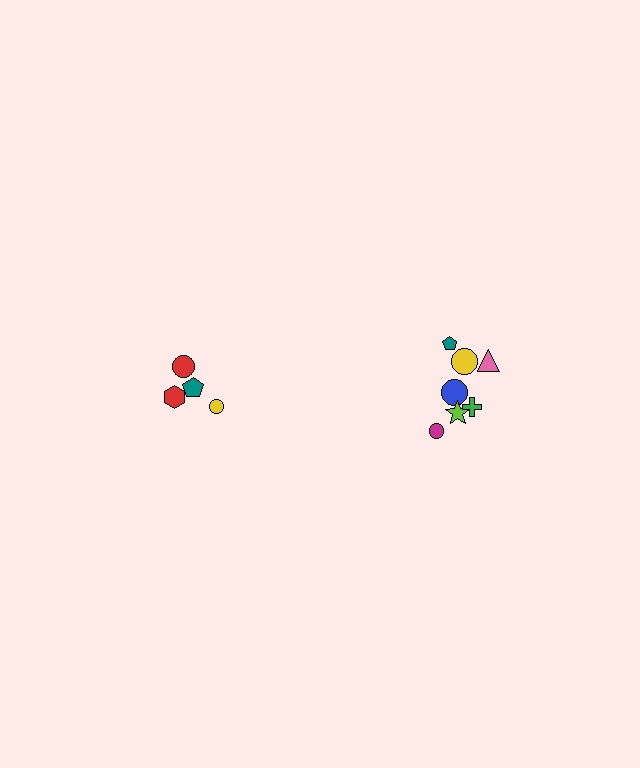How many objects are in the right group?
There are 7 objects.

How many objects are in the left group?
There are 4 objects.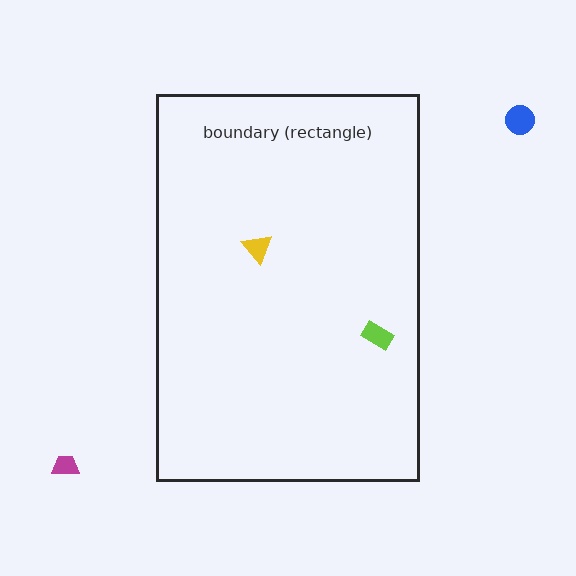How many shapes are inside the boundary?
2 inside, 2 outside.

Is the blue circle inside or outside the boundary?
Outside.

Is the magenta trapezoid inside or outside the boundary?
Outside.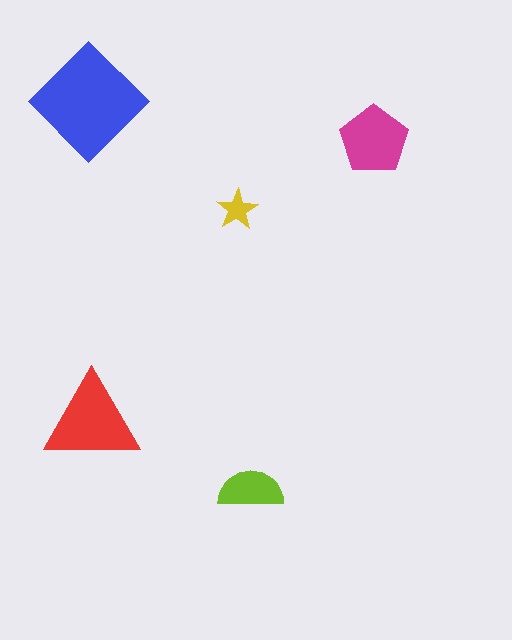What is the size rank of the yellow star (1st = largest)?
5th.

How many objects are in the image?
There are 5 objects in the image.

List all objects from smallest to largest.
The yellow star, the lime semicircle, the magenta pentagon, the red triangle, the blue diamond.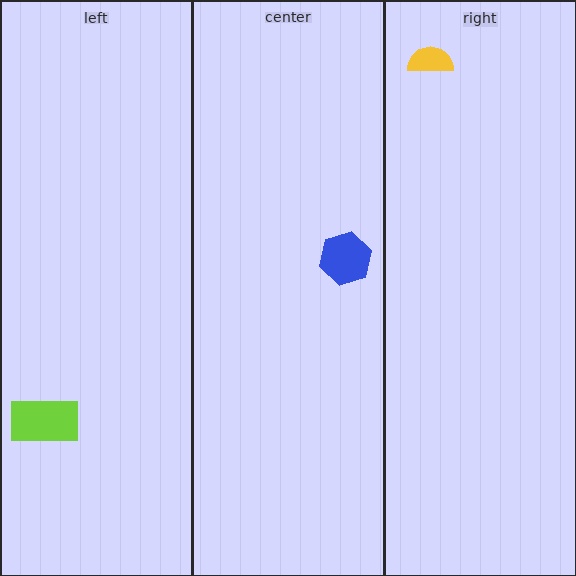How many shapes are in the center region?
1.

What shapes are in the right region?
The yellow semicircle.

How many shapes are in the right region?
1.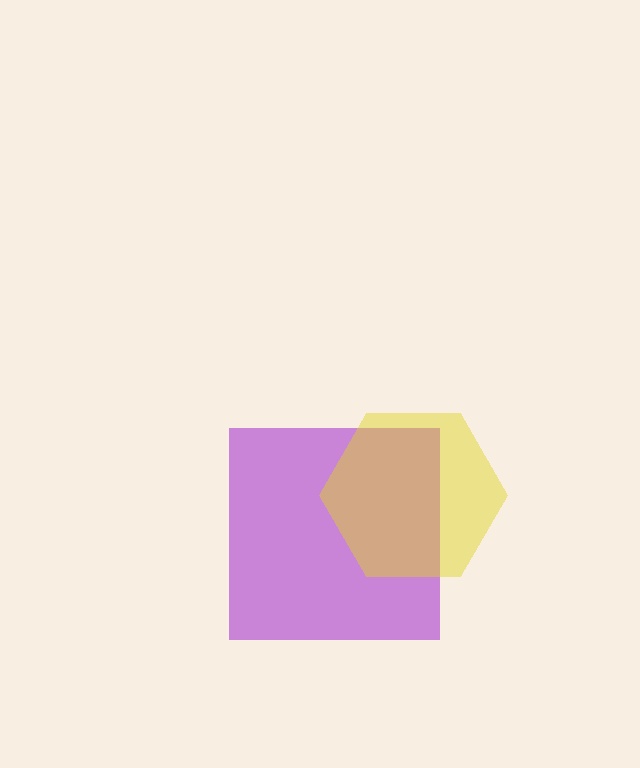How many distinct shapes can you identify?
There are 2 distinct shapes: a purple square, a yellow hexagon.